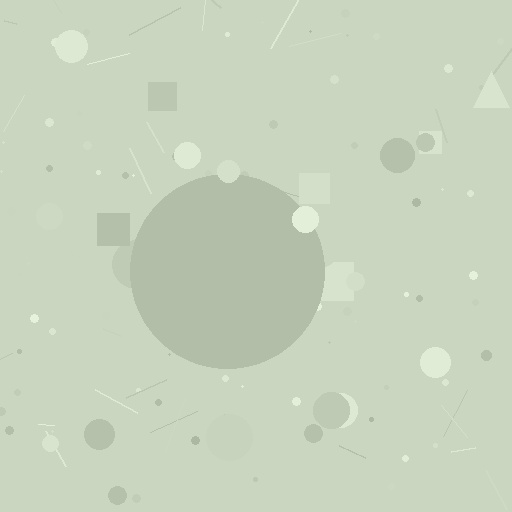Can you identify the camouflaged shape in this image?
The camouflaged shape is a circle.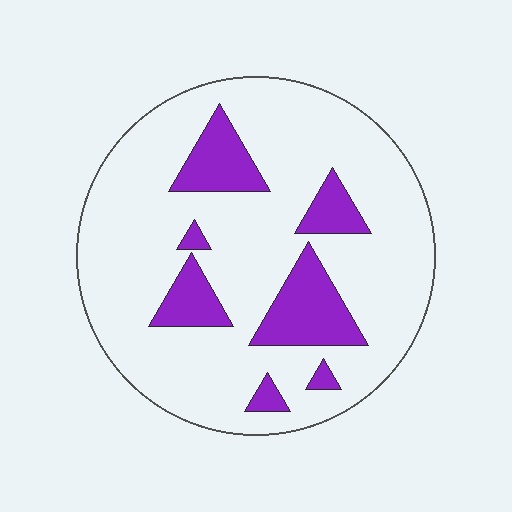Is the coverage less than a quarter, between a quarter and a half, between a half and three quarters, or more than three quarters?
Less than a quarter.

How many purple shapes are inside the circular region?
7.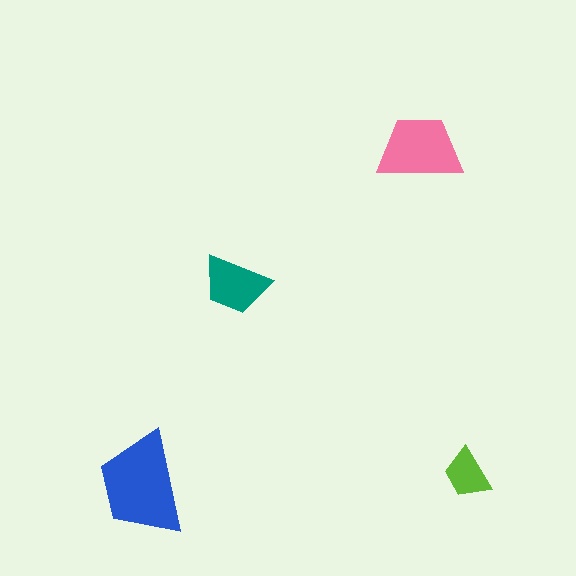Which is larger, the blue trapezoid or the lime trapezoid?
The blue one.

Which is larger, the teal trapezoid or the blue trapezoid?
The blue one.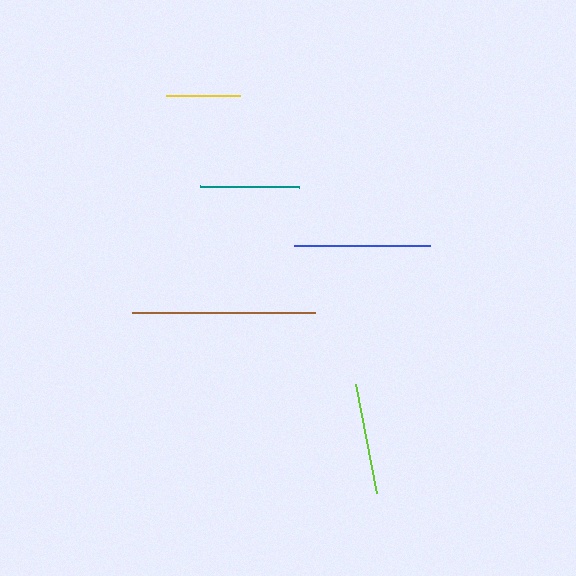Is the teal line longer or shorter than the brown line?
The brown line is longer than the teal line.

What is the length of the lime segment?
The lime segment is approximately 111 pixels long.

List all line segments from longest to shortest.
From longest to shortest: brown, blue, lime, teal, yellow.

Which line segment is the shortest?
The yellow line is the shortest at approximately 74 pixels.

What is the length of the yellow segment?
The yellow segment is approximately 74 pixels long.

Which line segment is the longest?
The brown line is the longest at approximately 183 pixels.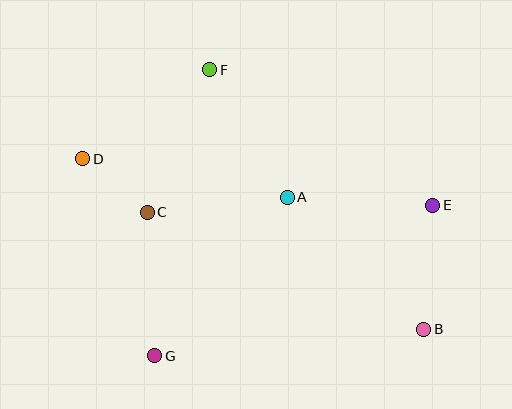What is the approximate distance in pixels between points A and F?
The distance between A and F is approximately 149 pixels.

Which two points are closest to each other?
Points C and D are closest to each other.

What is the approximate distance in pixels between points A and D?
The distance between A and D is approximately 208 pixels.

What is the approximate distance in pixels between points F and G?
The distance between F and G is approximately 291 pixels.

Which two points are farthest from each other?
Points B and D are farthest from each other.